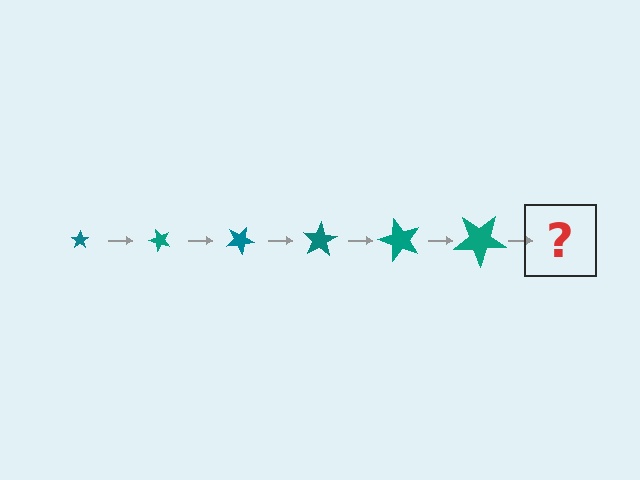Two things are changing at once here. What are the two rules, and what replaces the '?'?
The two rules are that the star grows larger each step and it rotates 50 degrees each step. The '?' should be a star, larger than the previous one and rotated 300 degrees from the start.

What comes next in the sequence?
The next element should be a star, larger than the previous one and rotated 300 degrees from the start.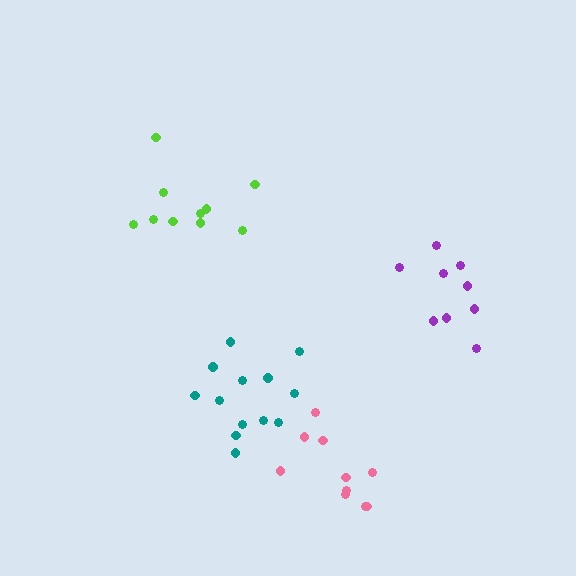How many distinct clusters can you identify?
There are 4 distinct clusters.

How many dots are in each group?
Group 1: 10 dots, Group 2: 13 dots, Group 3: 10 dots, Group 4: 9 dots (42 total).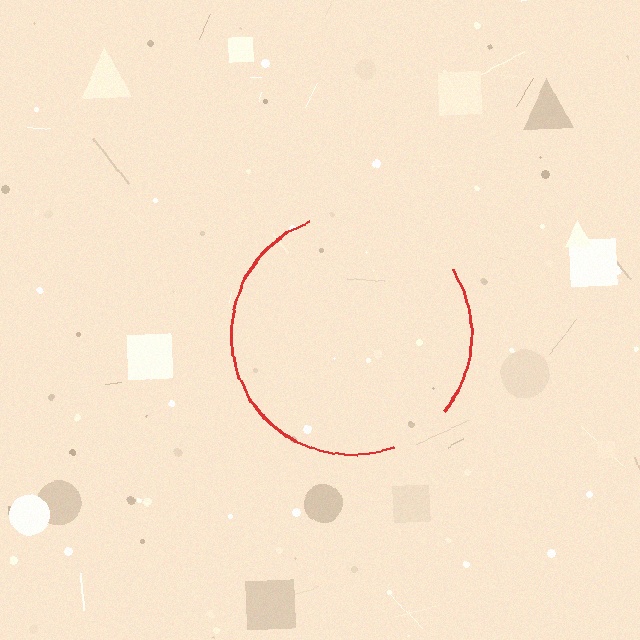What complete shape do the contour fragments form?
The contour fragments form a circle.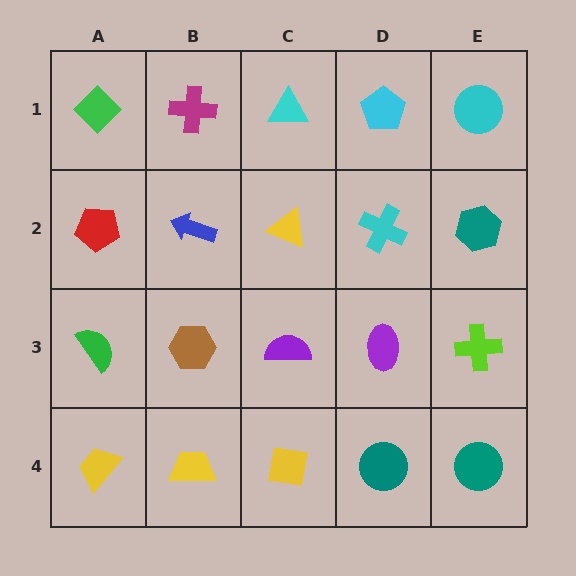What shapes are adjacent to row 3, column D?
A cyan cross (row 2, column D), a teal circle (row 4, column D), a purple semicircle (row 3, column C), a lime cross (row 3, column E).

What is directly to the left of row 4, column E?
A teal circle.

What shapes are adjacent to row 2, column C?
A cyan triangle (row 1, column C), a purple semicircle (row 3, column C), a blue arrow (row 2, column B), a cyan cross (row 2, column D).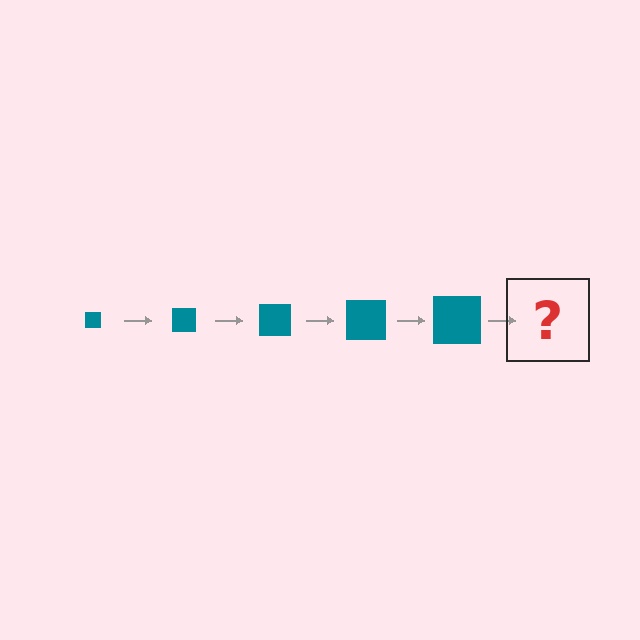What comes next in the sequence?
The next element should be a teal square, larger than the previous one.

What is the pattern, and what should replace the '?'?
The pattern is that the square gets progressively larger each step. The '?' should be a teal square, larger than the previous one.